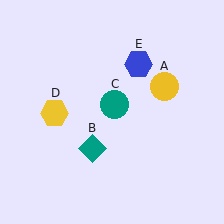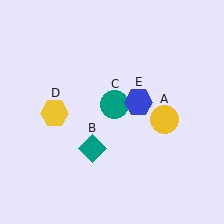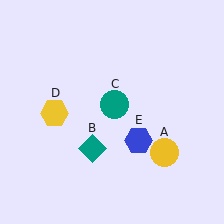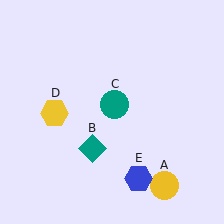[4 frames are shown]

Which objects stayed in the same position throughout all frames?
Teal diamond (object B) and teal circle (object C) and yellow hexagon (object D) remained stationary.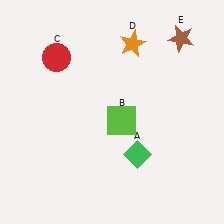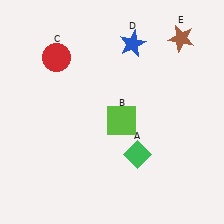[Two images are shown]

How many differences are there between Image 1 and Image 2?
There is 1 difference between the two images.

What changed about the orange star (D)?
In Image 1, D is orange. In Image 2, it changed to blue.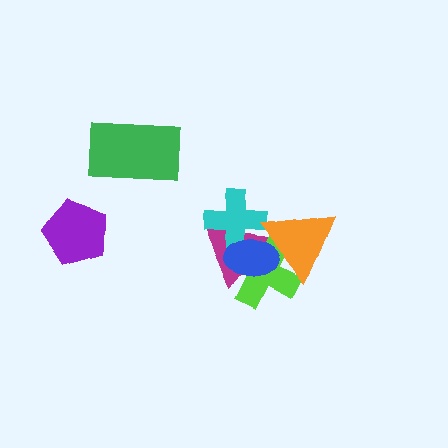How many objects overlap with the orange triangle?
3 objects overlap with the orange triangle.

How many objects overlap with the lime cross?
4 objects overlap with the lime cross.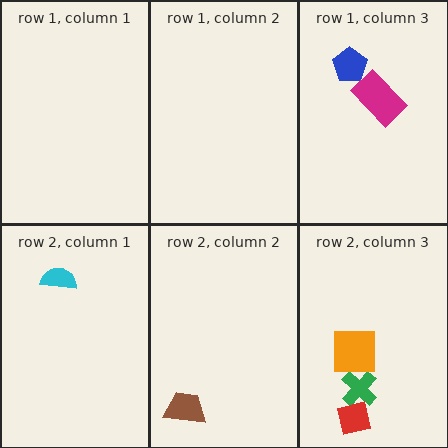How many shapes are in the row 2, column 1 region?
1.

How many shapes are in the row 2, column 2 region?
1.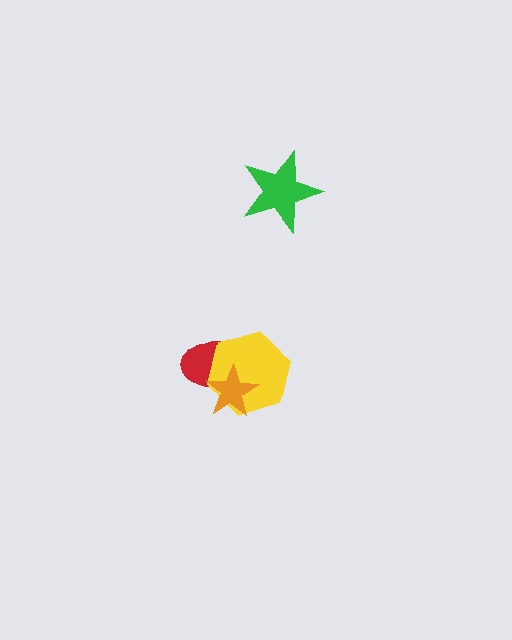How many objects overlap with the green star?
0 objects overlap with the green star.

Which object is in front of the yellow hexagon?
The orange star is in front of the yellow hexagon.